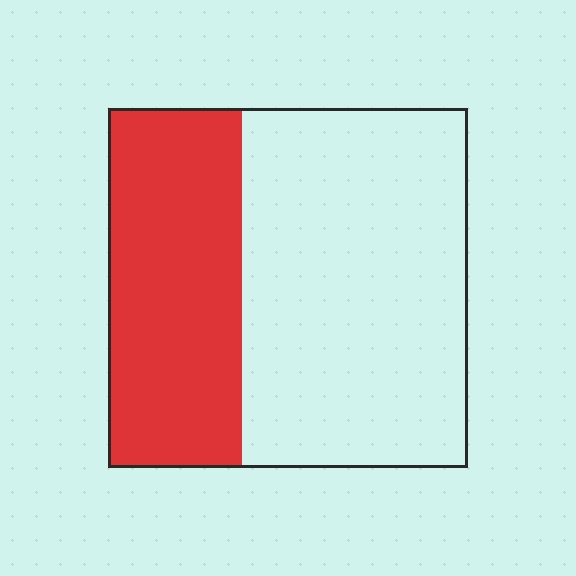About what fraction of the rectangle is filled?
About three eighths (3/8).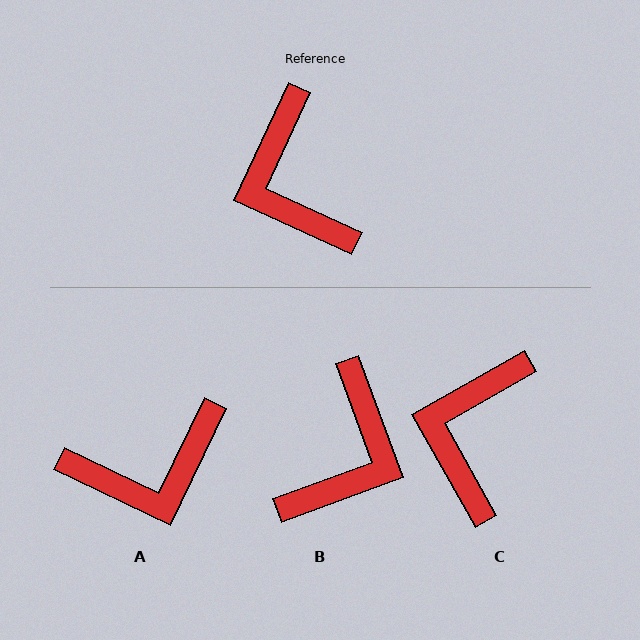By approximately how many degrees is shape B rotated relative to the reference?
Approximately 135 degrees counter-clockwise.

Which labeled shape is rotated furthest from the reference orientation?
B, about 135 degrees away.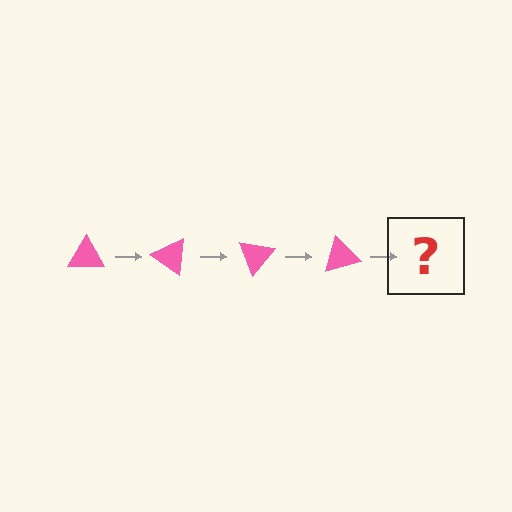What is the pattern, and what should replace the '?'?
The pattern is that the triangle rotates 35 degrees each step. The '?' should be a pink triangle rotated 140 degrees.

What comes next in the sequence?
The next element should be a pink triangle rotated 140 degrees.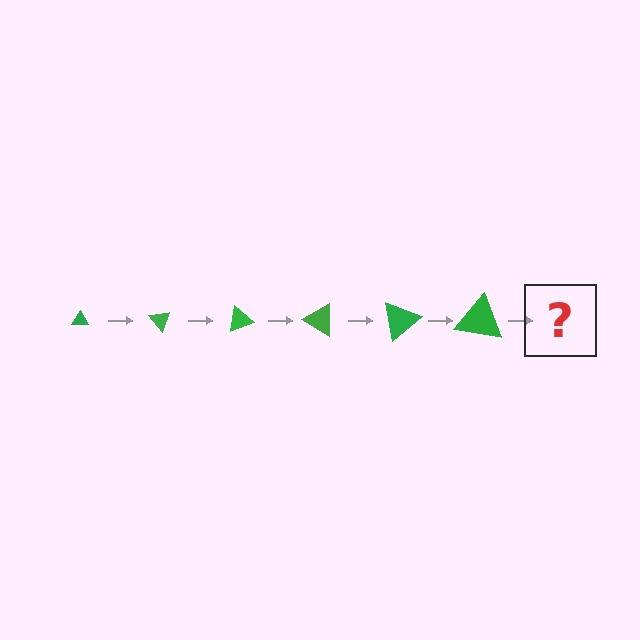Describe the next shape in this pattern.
It should be a triangle, larger than the previous one and rotated 300 degrees from the start.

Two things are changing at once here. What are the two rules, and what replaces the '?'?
The two rules are that the triangle grows larger each step and it rotates 50 degrees each step. The '?' should be a triangle, larger than the previous one and rotated 300 degrees from the start.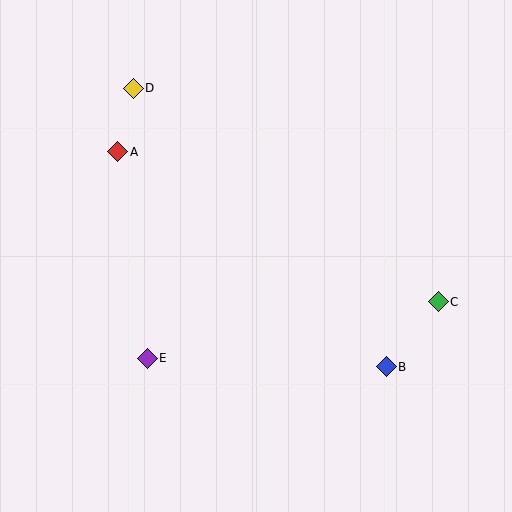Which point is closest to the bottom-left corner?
Point E is closest to the bottom-left corner.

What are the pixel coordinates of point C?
Point C is at (438, 302).